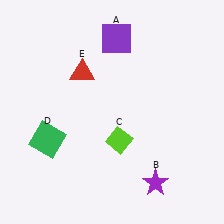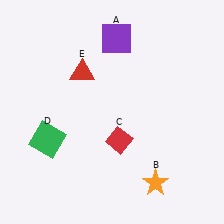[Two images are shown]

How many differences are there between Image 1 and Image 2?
There are 2 differences between the two images.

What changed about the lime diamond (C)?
In Image 1, C is lime. In Image 2, it changed to red.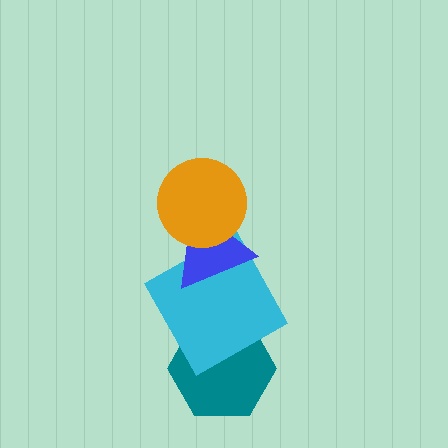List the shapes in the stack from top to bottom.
From top to bottom: the orange circle, the blue triangle, the cyan square, the teal hexagon.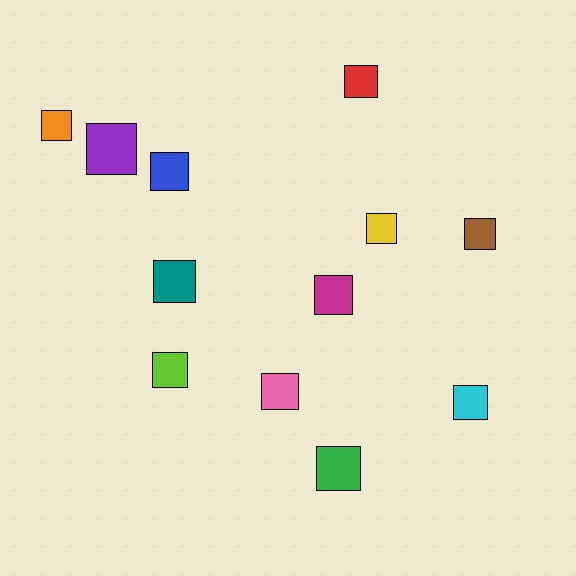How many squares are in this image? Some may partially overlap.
There are 12 squares.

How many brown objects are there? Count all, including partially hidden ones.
There is 1 brown object.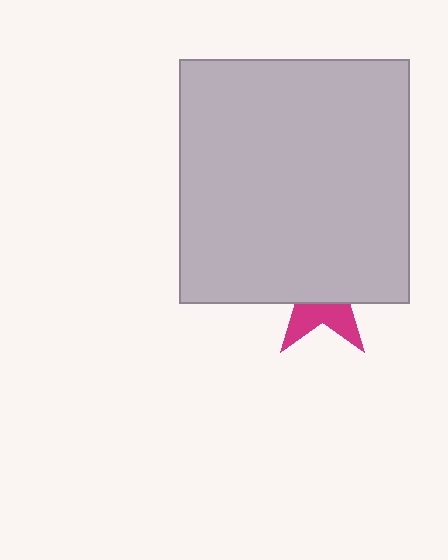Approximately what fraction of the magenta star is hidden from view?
Roughly 64% of the magenta star is hidden behind the light gray rectangle.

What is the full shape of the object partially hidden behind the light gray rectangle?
The partially hidden object is a magenta star.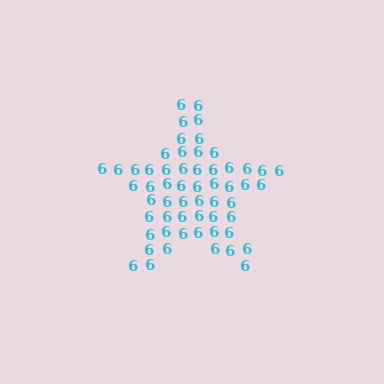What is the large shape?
The large shape is a star.